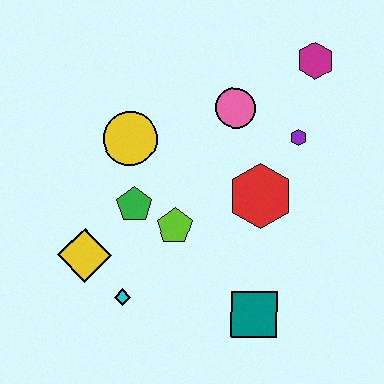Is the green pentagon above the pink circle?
No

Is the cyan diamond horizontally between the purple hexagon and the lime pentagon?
No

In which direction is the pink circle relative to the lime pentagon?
The pink circle is above the lime pentagon.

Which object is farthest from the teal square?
The magenta hexagon is farthest from the teal square.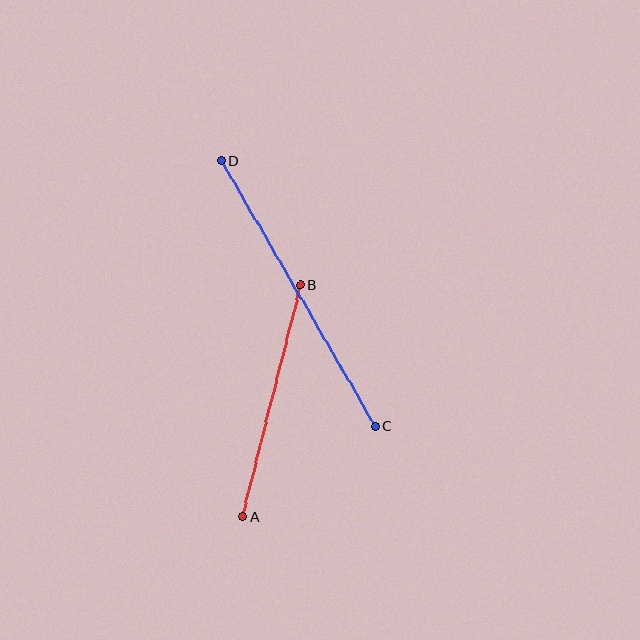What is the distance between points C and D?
The distance is approximately 307 pixels.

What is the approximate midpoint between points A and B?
The midpoint is at approximately (272, 401) pixels.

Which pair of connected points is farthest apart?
Points C and D are farthest apart.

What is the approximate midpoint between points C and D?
The midpoint is at approximately (298, 294) pixels.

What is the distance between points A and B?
The distance is approximately 239 pixels.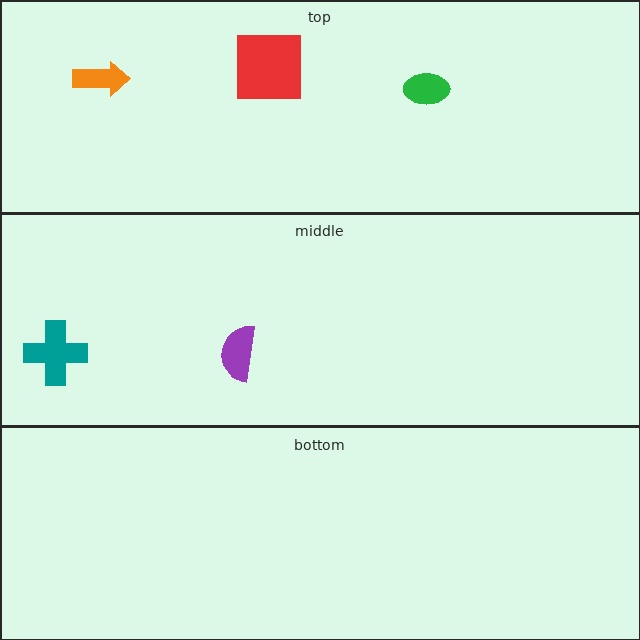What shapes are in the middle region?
The purple semicircle, the teal cross.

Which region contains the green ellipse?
The top region.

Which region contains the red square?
The top region.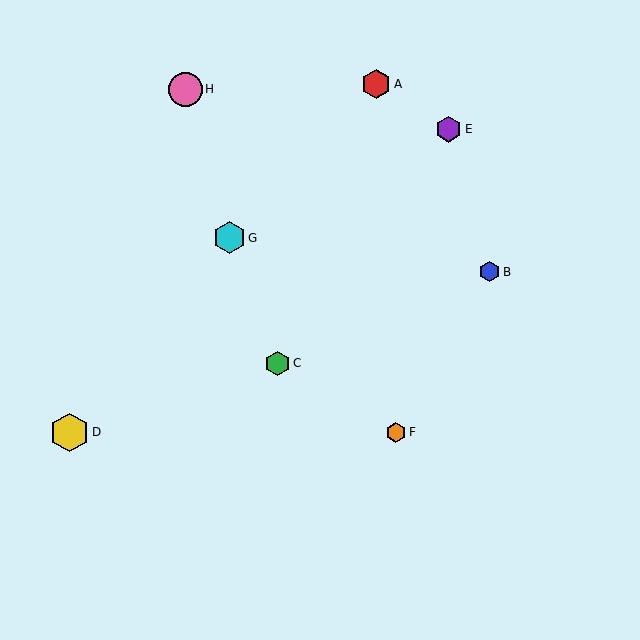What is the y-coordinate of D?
Object D is at y≈432.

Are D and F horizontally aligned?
Yes, both are at y≈432.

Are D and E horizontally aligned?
No, D is at y≈432 and E is at y≈129.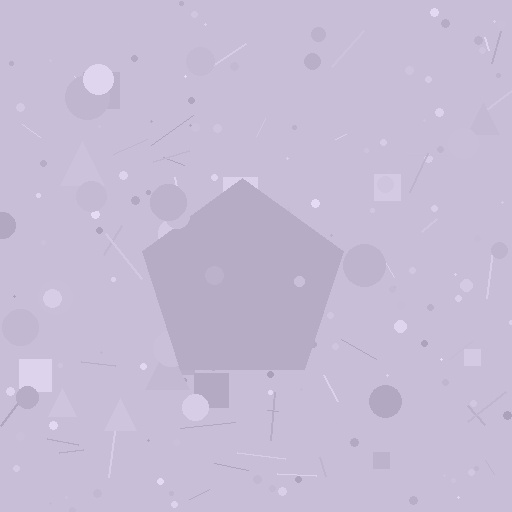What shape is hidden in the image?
A pentagon is hidden in the image.